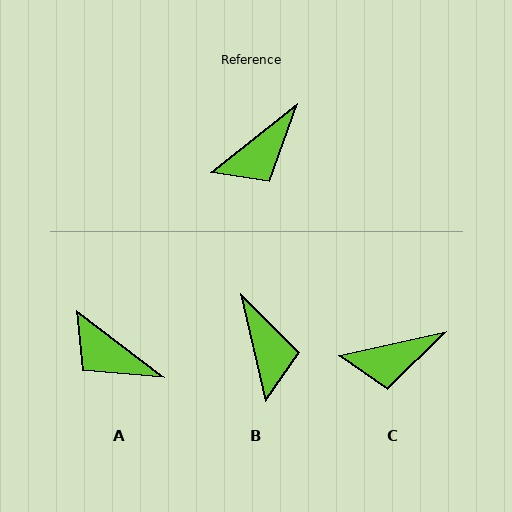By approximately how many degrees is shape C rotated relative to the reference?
Approximately 26 degrees clockwise.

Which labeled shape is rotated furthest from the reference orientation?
A, about 76 degrees away.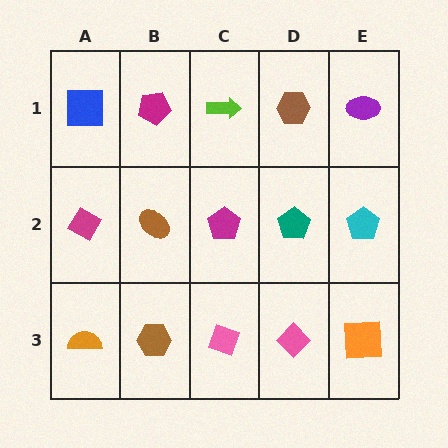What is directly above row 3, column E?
A cyan pentagon.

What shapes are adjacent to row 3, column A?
A magenta diamond (row 2, column A), a brown hexagon (row 3, column B).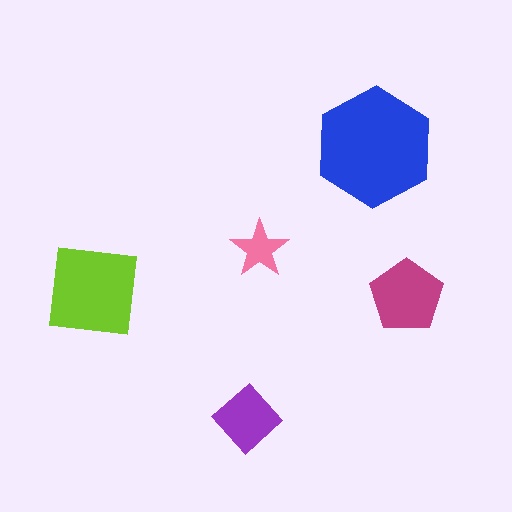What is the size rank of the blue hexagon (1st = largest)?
1st.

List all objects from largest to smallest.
The blue hexagon, the lime square, the magenta pentagon, the purple diamond, the pink star.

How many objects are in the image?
There are 5 objects in the image.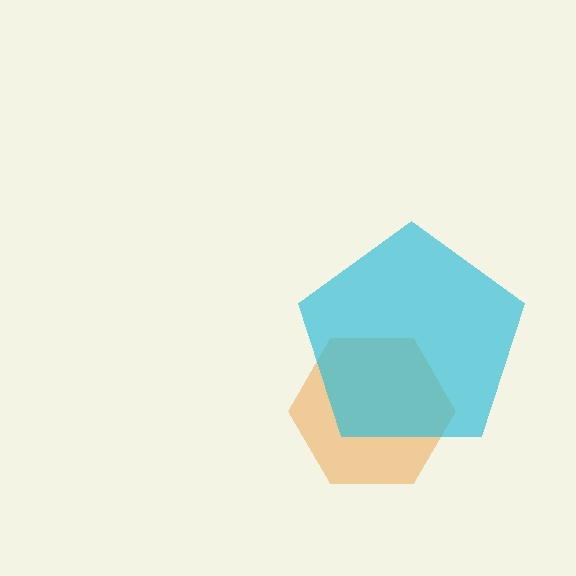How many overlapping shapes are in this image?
There are 2 overlapping shapes in the image.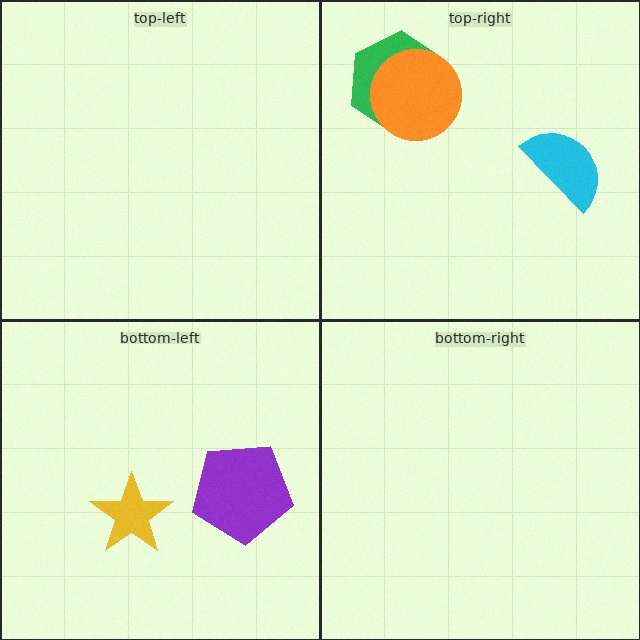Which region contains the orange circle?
The top-right region.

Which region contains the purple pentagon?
The bottom-left region.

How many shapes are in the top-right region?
3.